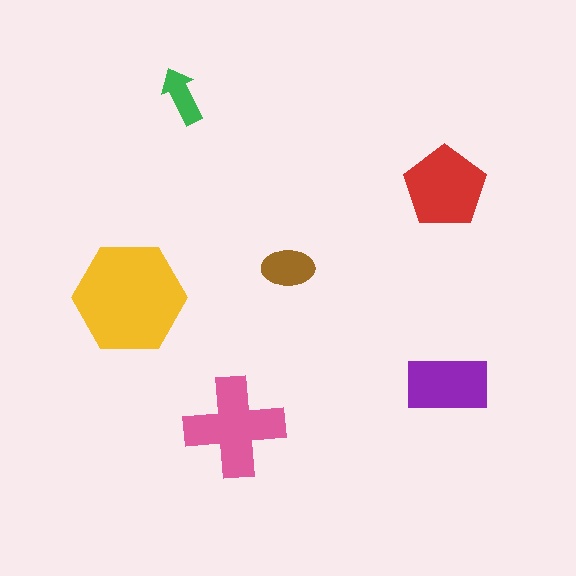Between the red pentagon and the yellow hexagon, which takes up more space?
The yellow hexagon.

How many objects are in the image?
There are 6 objects in the image.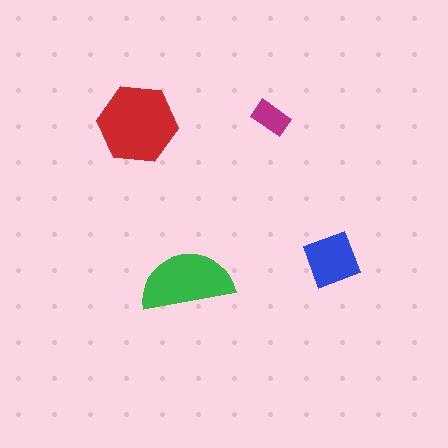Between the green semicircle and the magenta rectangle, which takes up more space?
The green semicircle.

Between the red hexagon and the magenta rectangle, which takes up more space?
The red hexagon.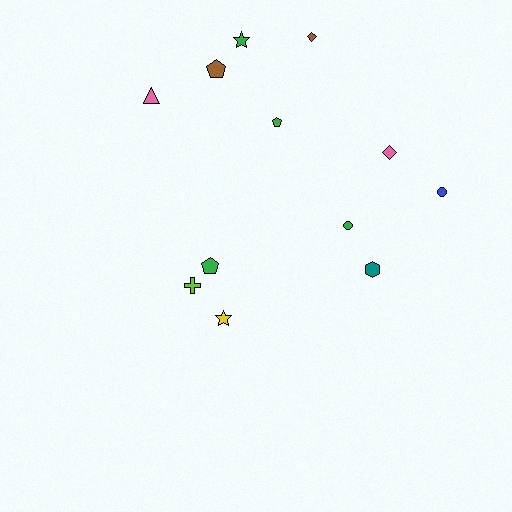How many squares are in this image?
There are no squares.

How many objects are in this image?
There are 12 objects.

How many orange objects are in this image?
There are no orange objects.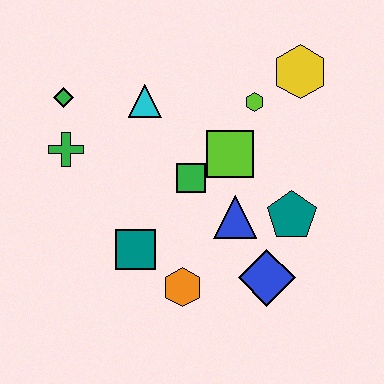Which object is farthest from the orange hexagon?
The yellow hexagon is farthest from the orange hexagon.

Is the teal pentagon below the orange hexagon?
No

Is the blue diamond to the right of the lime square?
Yes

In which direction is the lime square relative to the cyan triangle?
The lime square is to the right of the cyan triangle.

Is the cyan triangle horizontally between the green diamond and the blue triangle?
Yes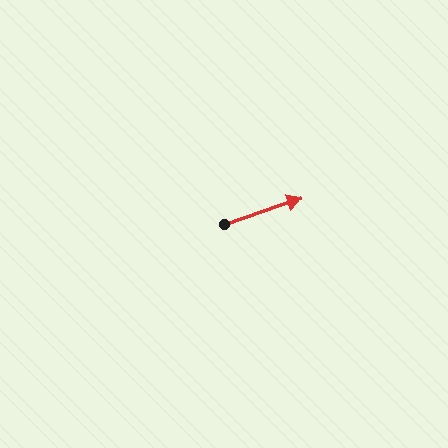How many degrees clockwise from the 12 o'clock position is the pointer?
Approximately 71 degrees.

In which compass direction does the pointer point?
East.